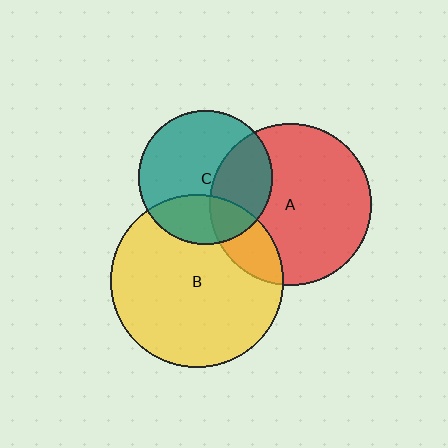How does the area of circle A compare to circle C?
Approximately 1.5 times.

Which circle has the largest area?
Circle B (yellow).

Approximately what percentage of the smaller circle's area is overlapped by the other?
Approximately 20%.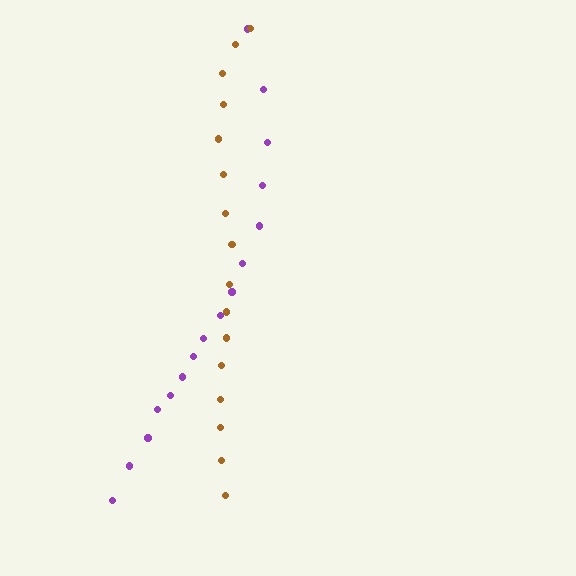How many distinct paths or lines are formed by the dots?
There are 2 distinct paths.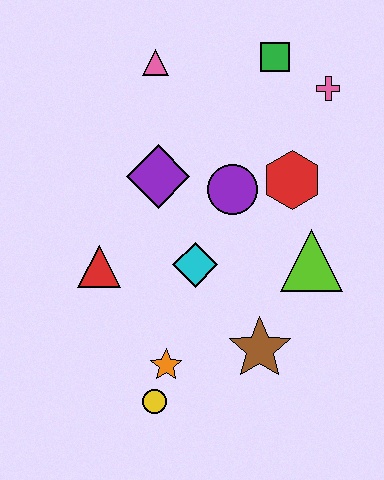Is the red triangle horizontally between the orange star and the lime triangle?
No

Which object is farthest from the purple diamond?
The yellow circle is farthest from the purple diamond.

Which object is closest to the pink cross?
The green square is closest to the pink cross.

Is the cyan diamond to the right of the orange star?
Yes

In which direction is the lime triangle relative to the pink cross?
The lime triangle is below the pink cross.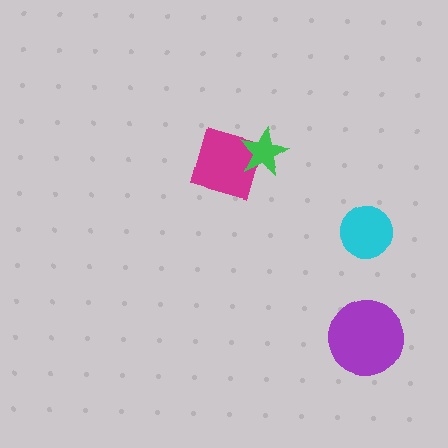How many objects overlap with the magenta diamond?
1 object overlaps with the magenta diamond.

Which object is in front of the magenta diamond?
The green star is in front of the magenta diamond.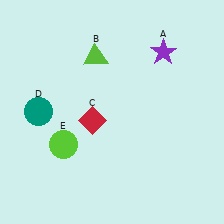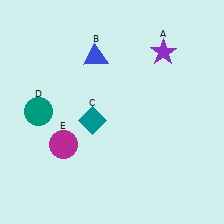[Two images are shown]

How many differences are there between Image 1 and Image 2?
There are 3 differences between the two images.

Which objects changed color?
B changed from lime to blue. C changed from red to teal. E changed from lime to magenta.